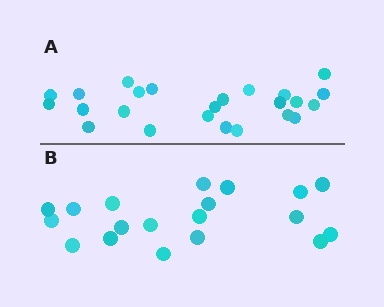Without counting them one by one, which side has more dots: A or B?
Region A (the top region) has more dots.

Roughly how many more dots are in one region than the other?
Region A has about 5 more dots than region B.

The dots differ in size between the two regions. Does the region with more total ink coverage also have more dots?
No. Region B has more total ink coverage because its dots are larger, but region A actually contains more individual dots. Total area can be misleading — the number of items is what matters here.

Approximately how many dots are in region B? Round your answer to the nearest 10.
About 20 dots. (The exact count is 19, which rounds to 20.)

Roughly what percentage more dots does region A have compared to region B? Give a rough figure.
About 25% more.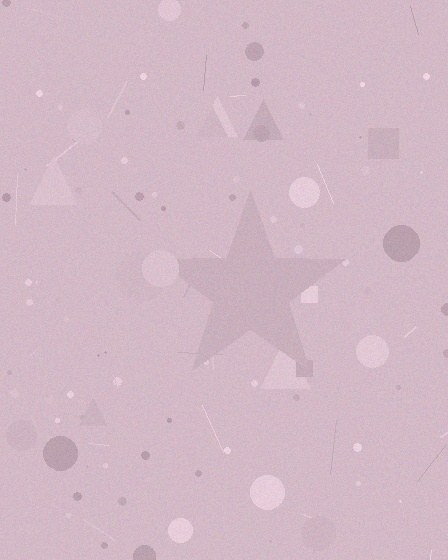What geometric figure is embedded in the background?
A star is embedded in the background.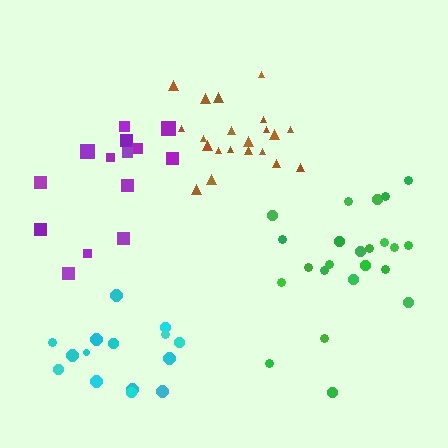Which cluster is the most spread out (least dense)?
Purple.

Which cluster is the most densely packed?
Brown.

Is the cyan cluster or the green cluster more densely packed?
Cyan.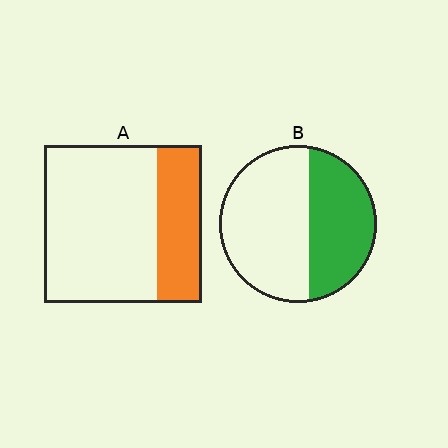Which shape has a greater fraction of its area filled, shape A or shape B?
Shape B.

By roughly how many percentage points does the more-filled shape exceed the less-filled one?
By roughly 15 percentage points (B over A).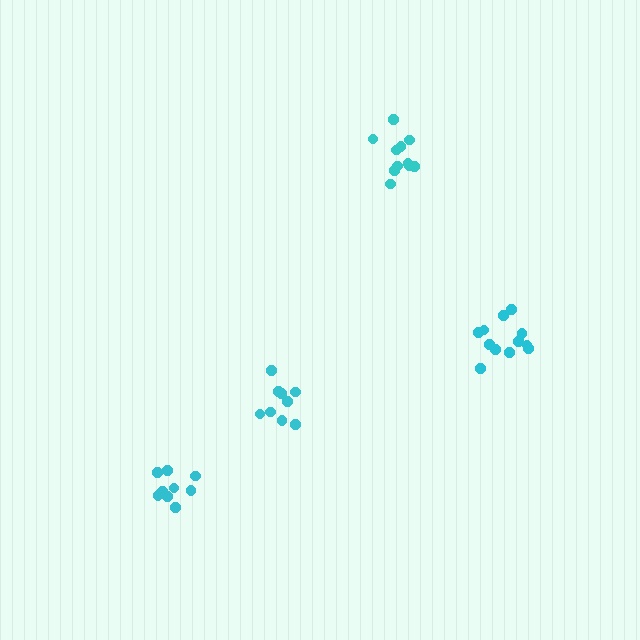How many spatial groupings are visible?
There are 4 spatial groupings.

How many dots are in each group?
Group 1: 11 dots, Group 2: 12 dots, Group 3: 9 dots, Group 4: 9 dots (41 total).